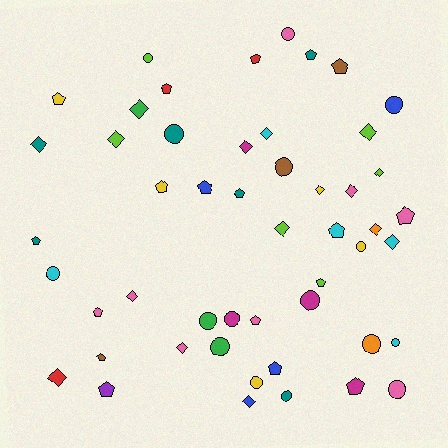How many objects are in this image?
There are 50 objects.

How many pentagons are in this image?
There are 18 pentagons.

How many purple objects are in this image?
There is 1 purple object.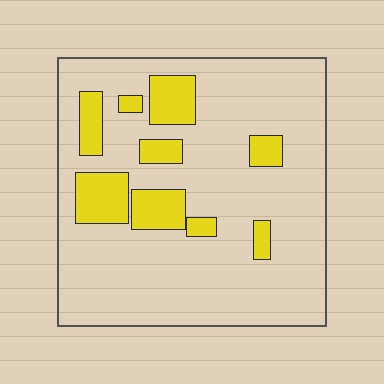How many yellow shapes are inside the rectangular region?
9.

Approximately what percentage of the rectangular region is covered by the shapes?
Approximately 20%.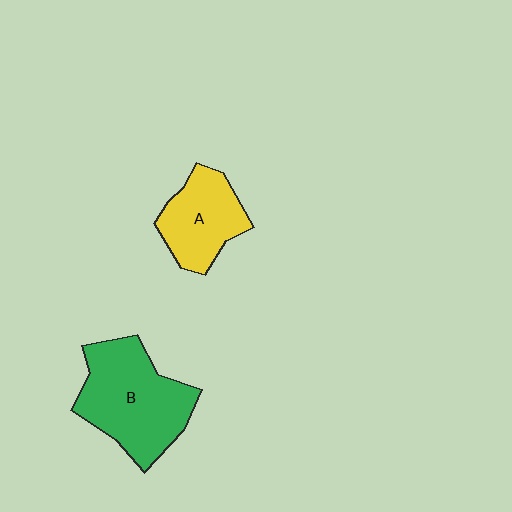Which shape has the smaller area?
Shape A (yellow).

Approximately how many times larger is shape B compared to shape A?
Approximately 1.6 times.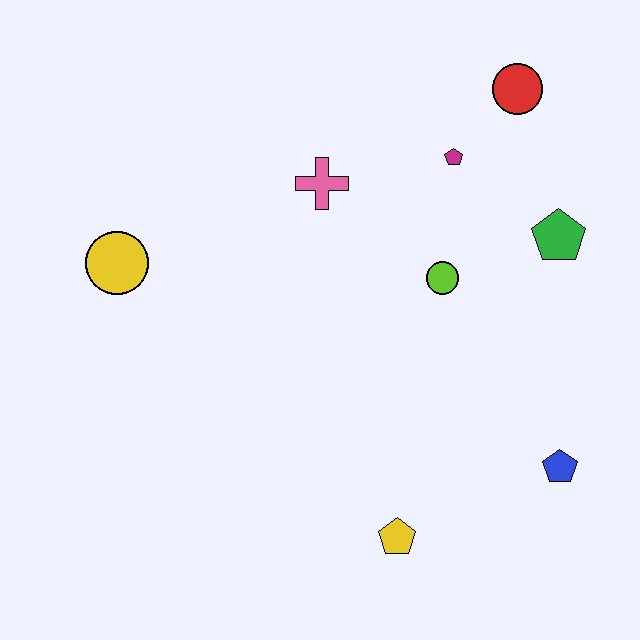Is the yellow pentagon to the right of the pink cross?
Yes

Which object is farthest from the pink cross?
The blue pentagon is farthest from the pink cross.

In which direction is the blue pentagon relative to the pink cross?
The blue pentagon is below the pink cross.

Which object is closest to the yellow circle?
The pink cross is closest to the yellow circle.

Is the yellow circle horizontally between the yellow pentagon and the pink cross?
No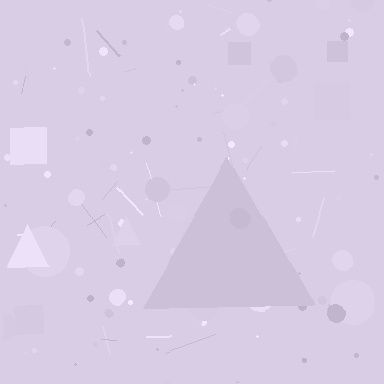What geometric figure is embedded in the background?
A triangle is embedded in the background.